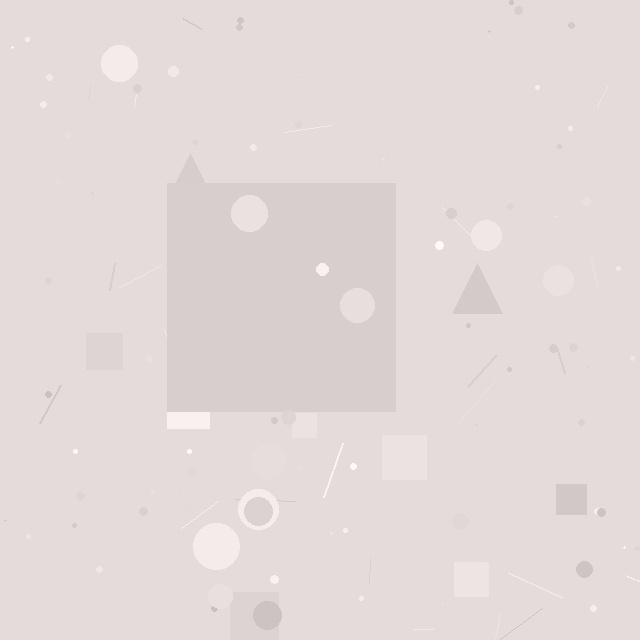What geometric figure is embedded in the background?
A square is embedded in the background.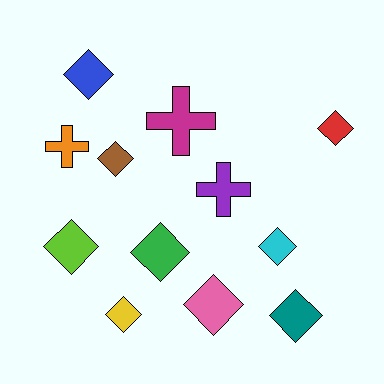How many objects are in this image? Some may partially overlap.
There are 12 objects.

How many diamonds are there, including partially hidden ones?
There are 9 diamonds.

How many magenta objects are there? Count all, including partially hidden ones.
There is 1 magenta object.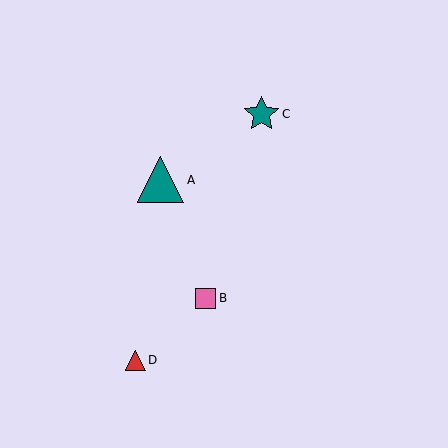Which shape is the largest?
The teal triangle (labeled A) is the largest.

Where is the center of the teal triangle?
The center of the teal triangle is at (161, 180).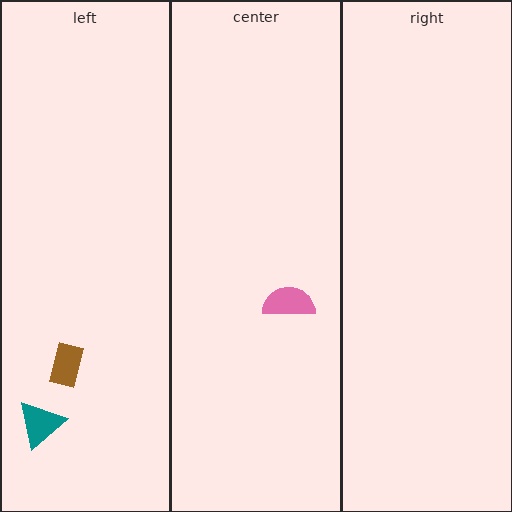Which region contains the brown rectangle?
The left region.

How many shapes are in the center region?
1.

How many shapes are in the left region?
2.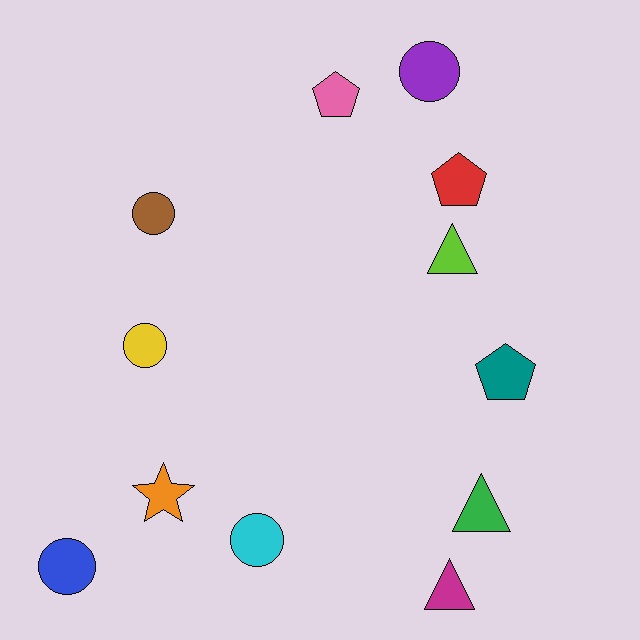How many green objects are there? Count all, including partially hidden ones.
There is 1 green object.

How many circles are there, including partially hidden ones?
There are 5 circles.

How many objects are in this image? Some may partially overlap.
There are 12 objects.